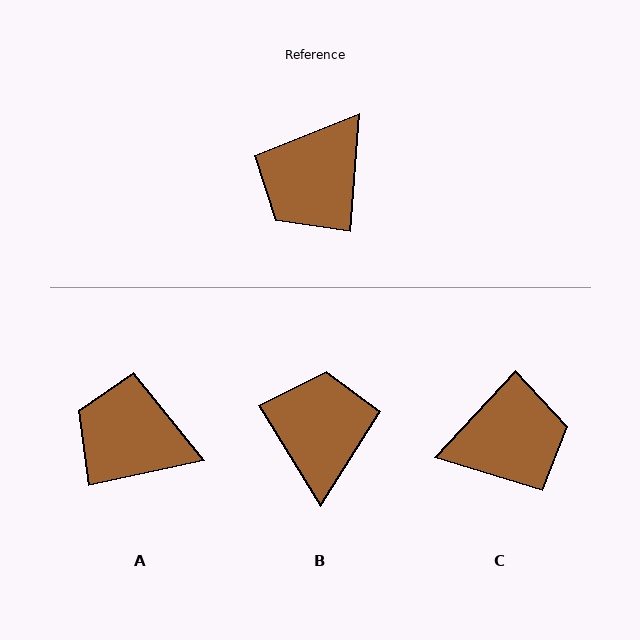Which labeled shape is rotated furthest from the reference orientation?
B, about 145 degrees away.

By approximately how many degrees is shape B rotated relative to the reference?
Approximately 145 degrees clockwise.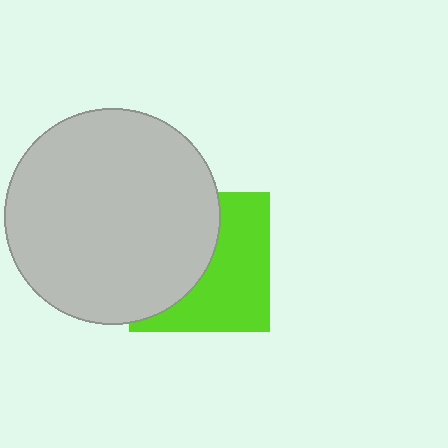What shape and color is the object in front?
The object in front is a light gray circle.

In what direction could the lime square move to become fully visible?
The lime square could move right. That would shift it out from behind the light gray circle entirely.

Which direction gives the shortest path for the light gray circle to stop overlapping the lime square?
Moving left gives the shortest separation.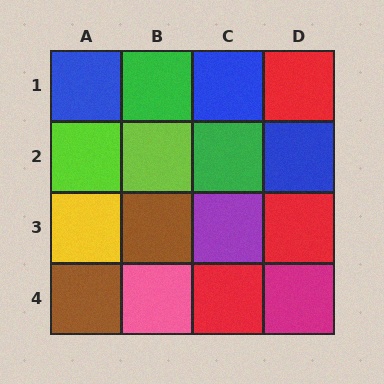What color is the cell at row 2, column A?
Lime.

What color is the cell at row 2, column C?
Green.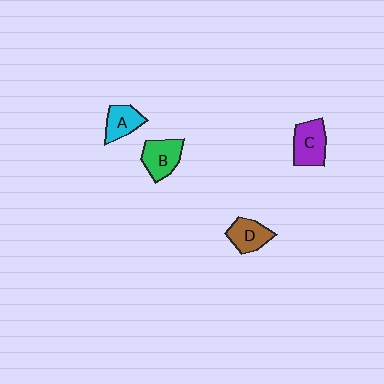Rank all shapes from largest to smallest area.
From largest to smallest: C (purple), B (green), D (brown), A (cyan).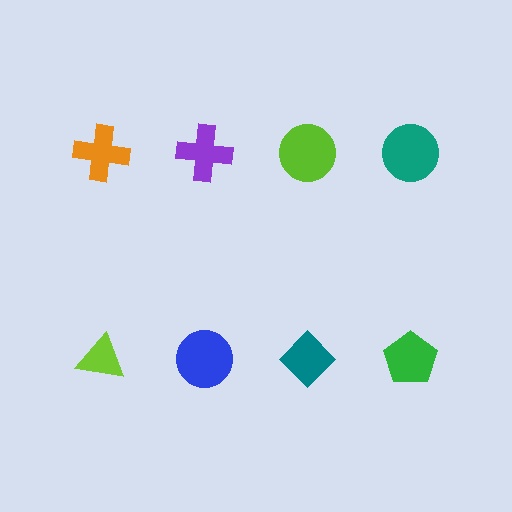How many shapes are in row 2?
4 shapes.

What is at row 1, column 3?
A lime circle.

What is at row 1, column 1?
An orange cross.